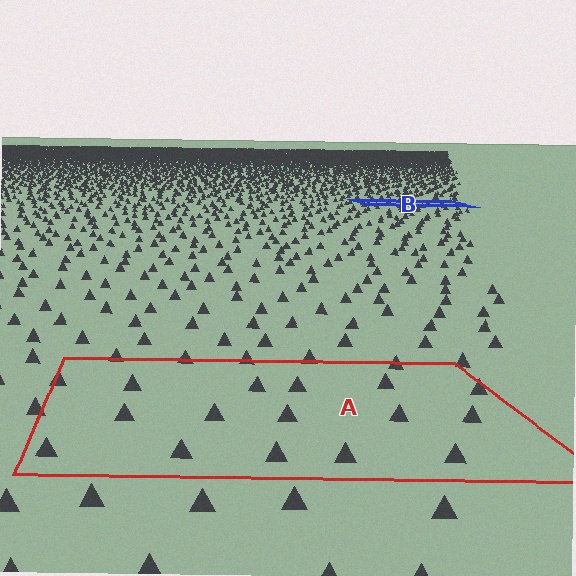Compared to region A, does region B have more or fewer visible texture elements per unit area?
Region B has more texture elements per unit area — they are packed more densely because it is farther away.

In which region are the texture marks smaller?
The texture marks are smaller in region B, because it is farther away.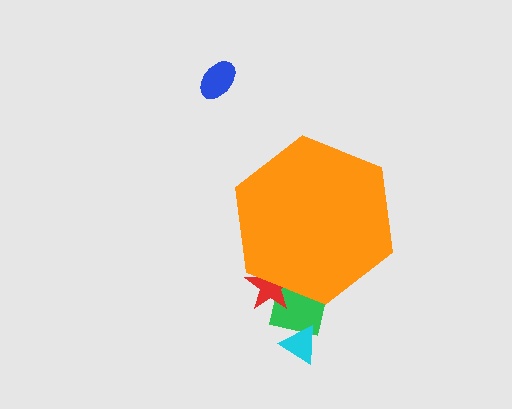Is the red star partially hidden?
Yes, the red star is partially hidden behind the orange hexagon.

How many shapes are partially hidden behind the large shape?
2 shapes are partially hidden.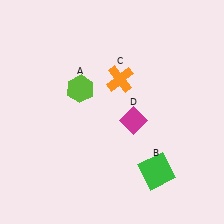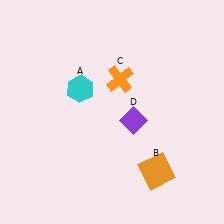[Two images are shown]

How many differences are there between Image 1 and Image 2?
There are 3 differences between the two images.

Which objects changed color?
A changed from lime to cyan. B changed from green to orange. D changed from magenta to purple.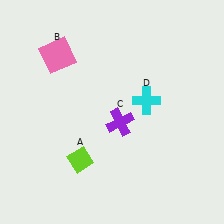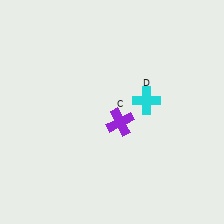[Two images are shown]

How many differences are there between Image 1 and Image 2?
There are 2 differences between the two images.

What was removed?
The lime diamond (A), the pink square (B) were removed in Image 2.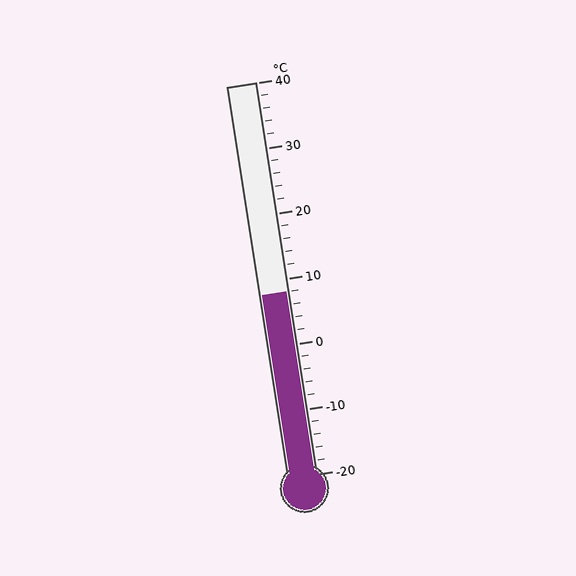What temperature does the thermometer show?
The thermometer shows approximately 8°C.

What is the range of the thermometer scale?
The thermometer scale ranges from -20°C to 40°C.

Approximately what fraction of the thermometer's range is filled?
The thermometer is filled to approximately 45% of its range.